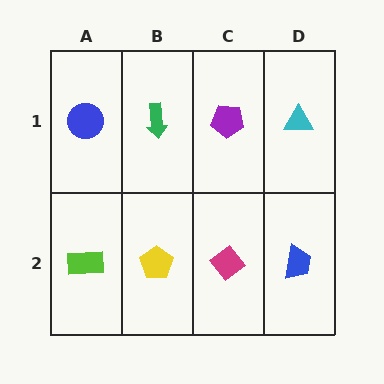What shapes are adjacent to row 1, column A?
A lime rectangle (row 2, column A), a green arrow (row 1, column B).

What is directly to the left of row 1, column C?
A green arrow.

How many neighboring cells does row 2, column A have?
2.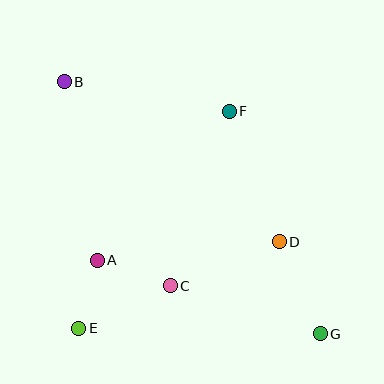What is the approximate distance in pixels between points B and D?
The distance between B and D is approximately 268 pixels.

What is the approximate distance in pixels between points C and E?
The distance between C and E is approximately 101 pixels.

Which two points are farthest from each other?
Points B and G are farthest from each other.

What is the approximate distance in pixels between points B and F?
The distance between B and F is approximately 168 pixels.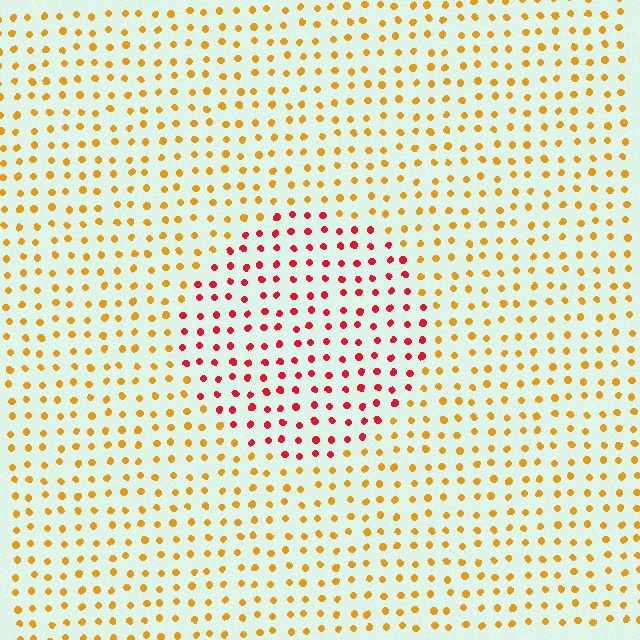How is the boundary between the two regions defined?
The boundary is defined purely by a slight shift in hue (about 45 degrees). Spacing, size, and orientation are identical on both sides.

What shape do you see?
I see a circle.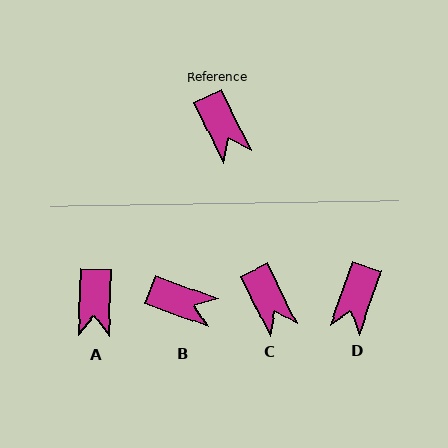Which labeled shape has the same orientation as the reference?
C.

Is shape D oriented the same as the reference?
No, it is off by about 45 degrees.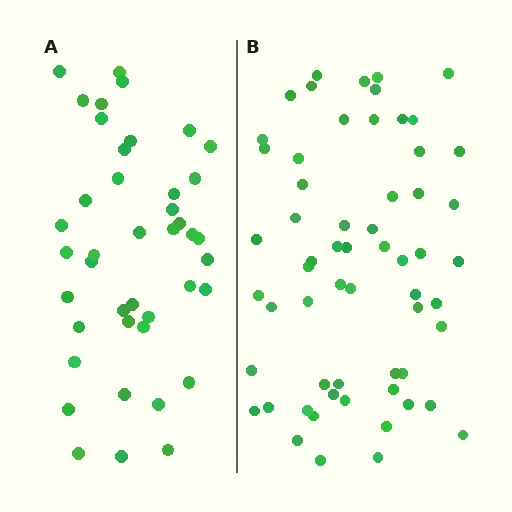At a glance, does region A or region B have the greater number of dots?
Region B (the right region) has more dots.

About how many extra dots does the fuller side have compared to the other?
Region B has approximately 20 more dots than region A.